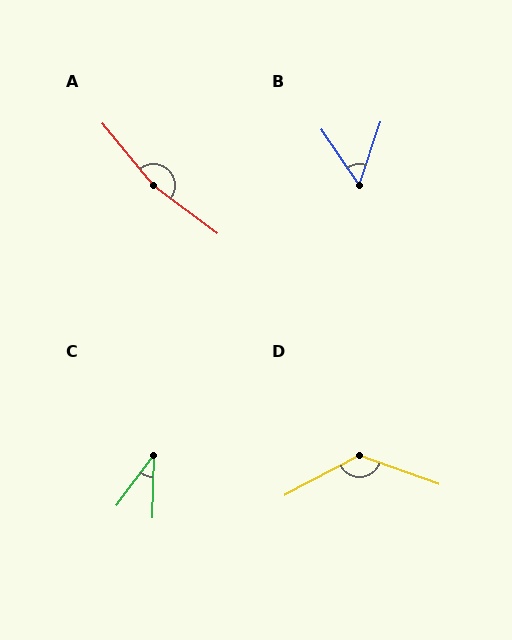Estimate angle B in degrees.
Approximately 54 degrees.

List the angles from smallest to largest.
C (34°), B (54°), D (132°), A (166°).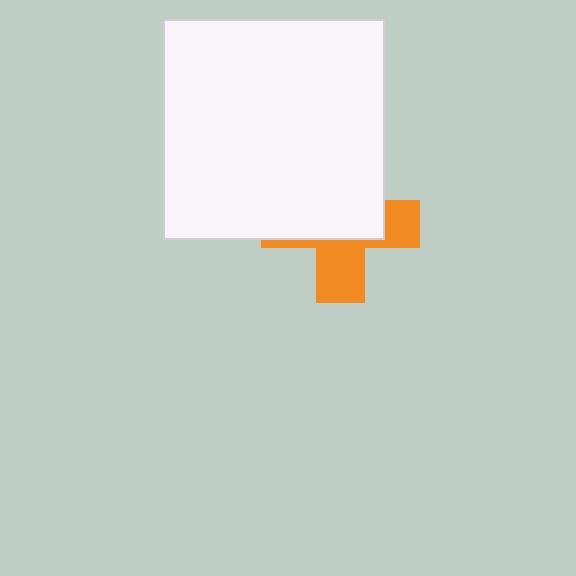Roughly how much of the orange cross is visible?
A small part of it is visible (roughly 41%).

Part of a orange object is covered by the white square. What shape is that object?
It is a cross.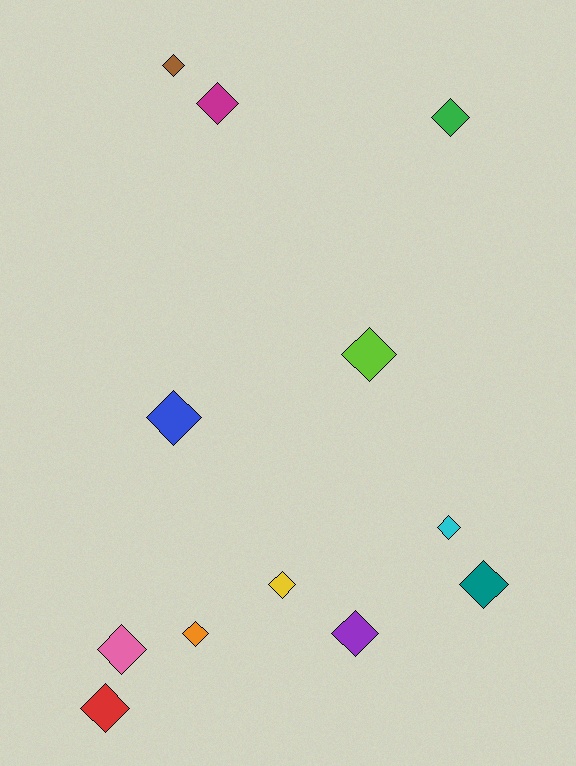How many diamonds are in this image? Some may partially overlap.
There are 12 diamonds.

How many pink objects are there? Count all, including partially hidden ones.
There is 1 pink object.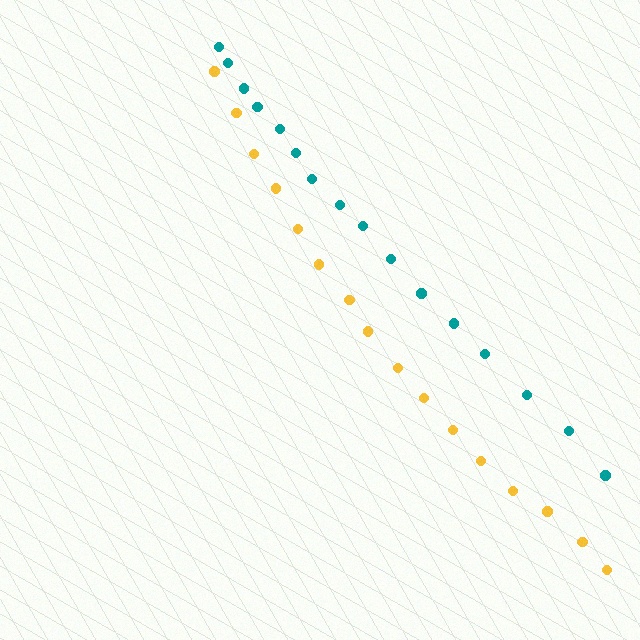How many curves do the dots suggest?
There are 2 distinct paths.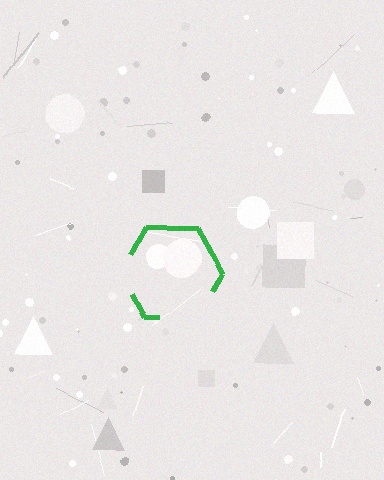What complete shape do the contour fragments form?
The contour fragments form a hexagon.